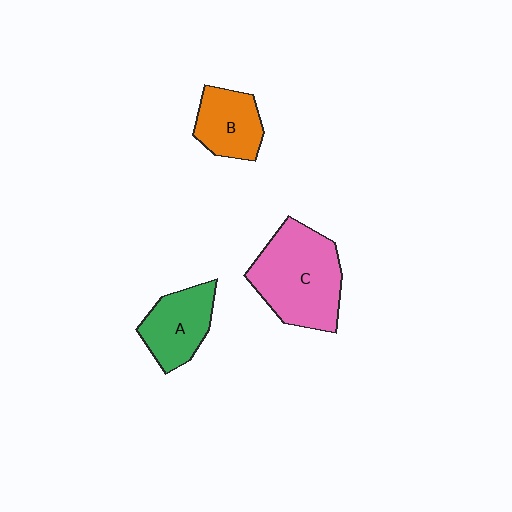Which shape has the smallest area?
Shape B (orange).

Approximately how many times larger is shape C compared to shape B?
Approximately 1.9 times.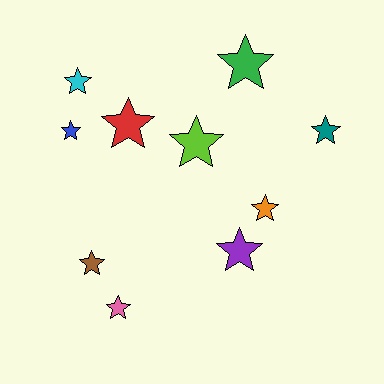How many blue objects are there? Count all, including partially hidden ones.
There is 1 blue object.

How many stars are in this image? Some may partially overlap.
There are 10 stars.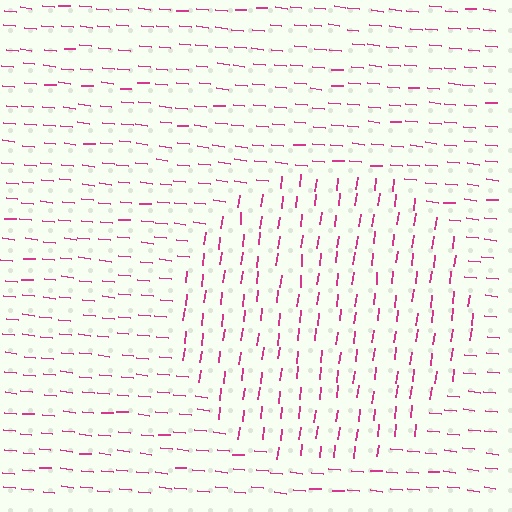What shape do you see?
I see a circle.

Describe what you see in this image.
The image is filled with small magenta line segments. A circle region in the image has lines oriented differently from the surrounding lines, creating a visible texture boundary.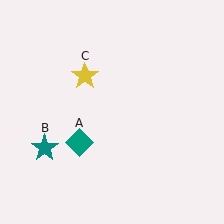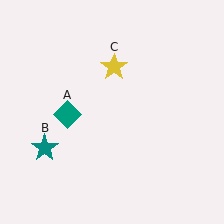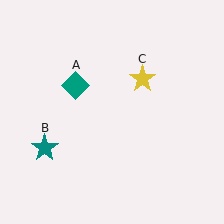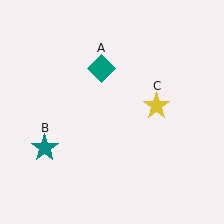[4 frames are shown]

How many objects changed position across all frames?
2 objects changed position: teal diamond (object A), yellow star (object C).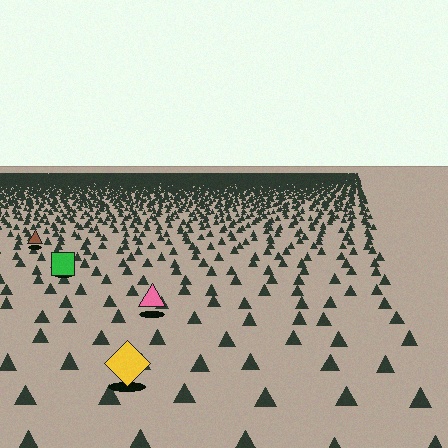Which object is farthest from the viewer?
The brown triangle is farthest from the viewer. It appears smaller and the ground texture around it is denser.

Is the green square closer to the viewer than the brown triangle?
Yes. The green square is closer — you can tell from the texture gradient: the ground texture is coarser near it.